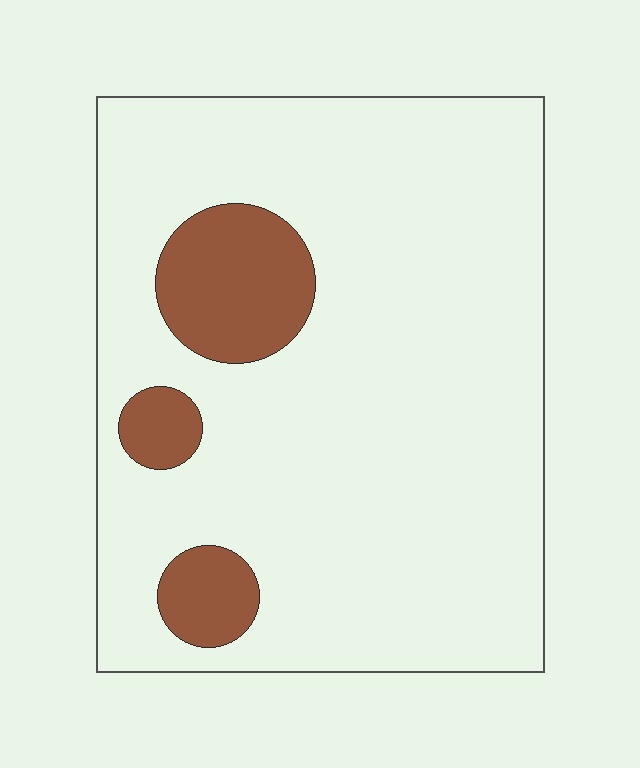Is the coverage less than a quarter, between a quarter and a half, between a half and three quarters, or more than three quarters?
Less than a quarter.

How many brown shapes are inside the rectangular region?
3.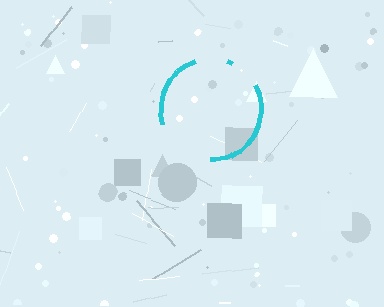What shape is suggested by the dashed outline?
The dashed outline suggests a circle.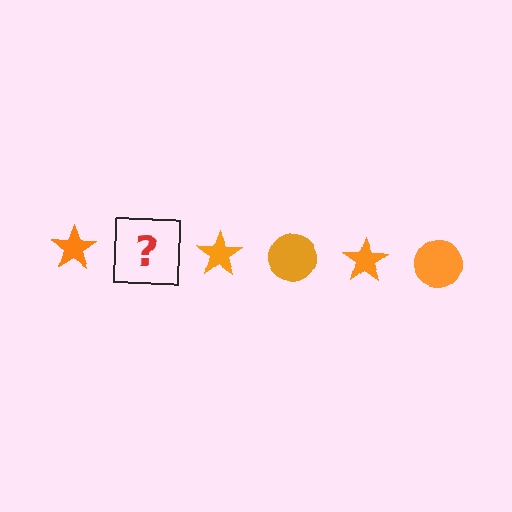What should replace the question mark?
The question mark should be replaced with an orange circle.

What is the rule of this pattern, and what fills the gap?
The rule is that the pattern cycles through star, circle shapes in orange. The gap should be filled with an orange circle.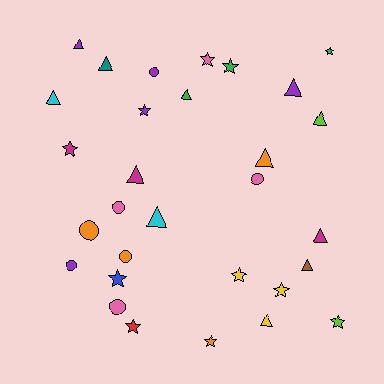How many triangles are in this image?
There are 12 triangles.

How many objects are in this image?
There are 30 objects.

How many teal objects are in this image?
There is 1 teal object.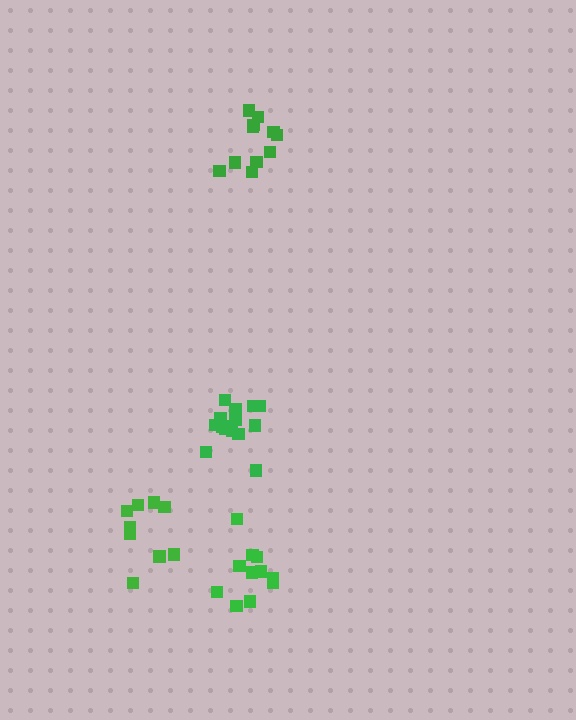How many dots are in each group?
Group 1: 9 dots, Group 2: 11 dots, Group 3: 11 dots, Group 4: 14 dots (45 total).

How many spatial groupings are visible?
There are 4 spatial groupings.